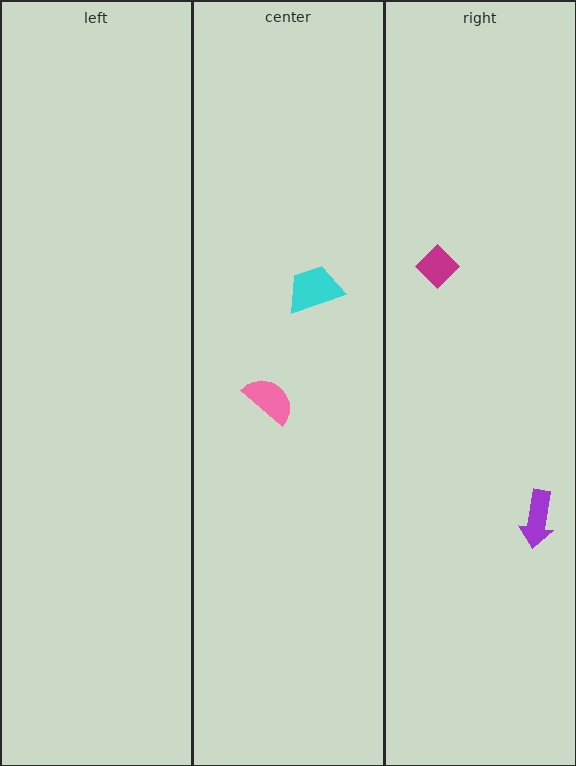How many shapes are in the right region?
2.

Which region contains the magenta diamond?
The right region.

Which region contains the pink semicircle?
The center region.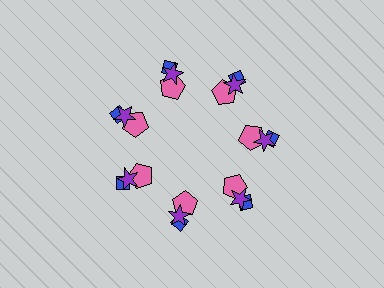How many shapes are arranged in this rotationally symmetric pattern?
There are 21 shapes, arranged in 7 groups of 3.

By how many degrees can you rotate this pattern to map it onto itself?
The pattern maps onto itself every 51 degrees of rotation.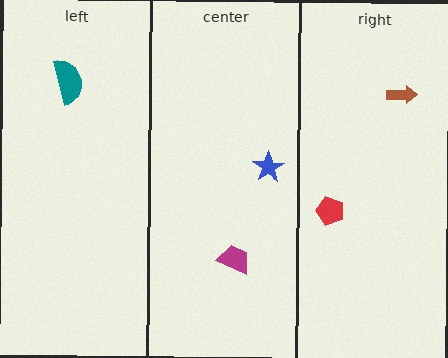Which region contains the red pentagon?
The right region.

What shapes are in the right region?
The brown arrow, the red pentagon.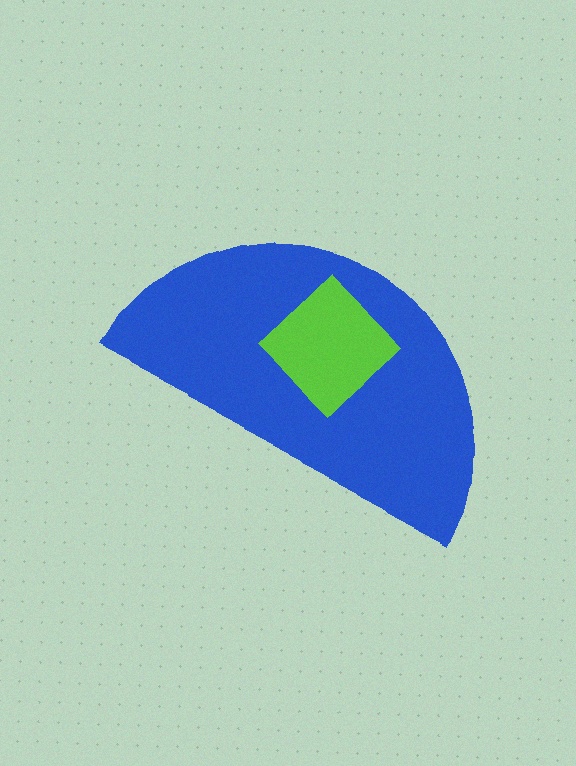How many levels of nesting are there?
2.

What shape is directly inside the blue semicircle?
The lime diamond.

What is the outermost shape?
The blue semicircle.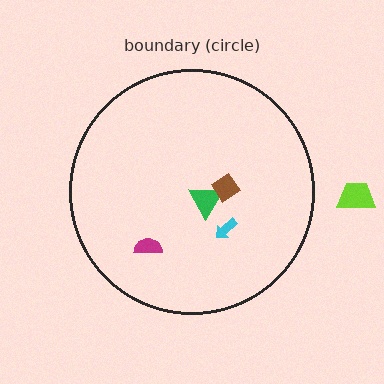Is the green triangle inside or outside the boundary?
Inside.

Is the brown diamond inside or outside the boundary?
Inside.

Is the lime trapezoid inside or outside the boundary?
Outside.